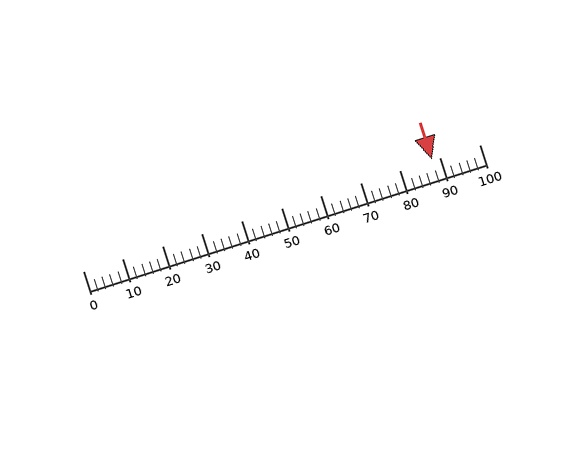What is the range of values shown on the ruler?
The ruler shows values from 0 to 100.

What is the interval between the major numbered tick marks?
The major tick marks are spaced 10 units apart.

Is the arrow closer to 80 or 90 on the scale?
The arrow is closer to 90.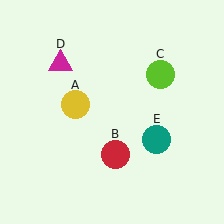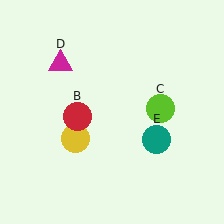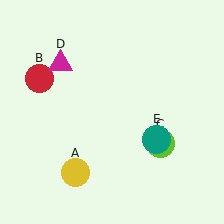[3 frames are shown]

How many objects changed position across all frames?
3 objects changed position: yellow circle (object A), red circle (object B), lime circle (object C).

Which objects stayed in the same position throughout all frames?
Magenta triangle (object D) and teal circle (object E) remained stationary.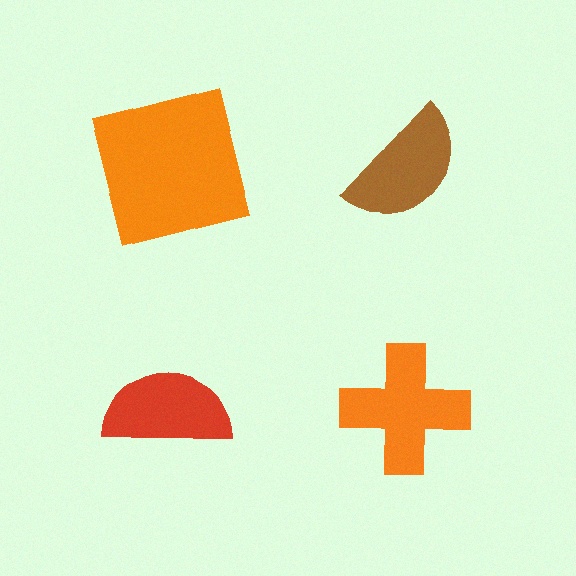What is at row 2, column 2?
An orange cross.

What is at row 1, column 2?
A brown semicircle.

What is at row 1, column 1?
An orange square.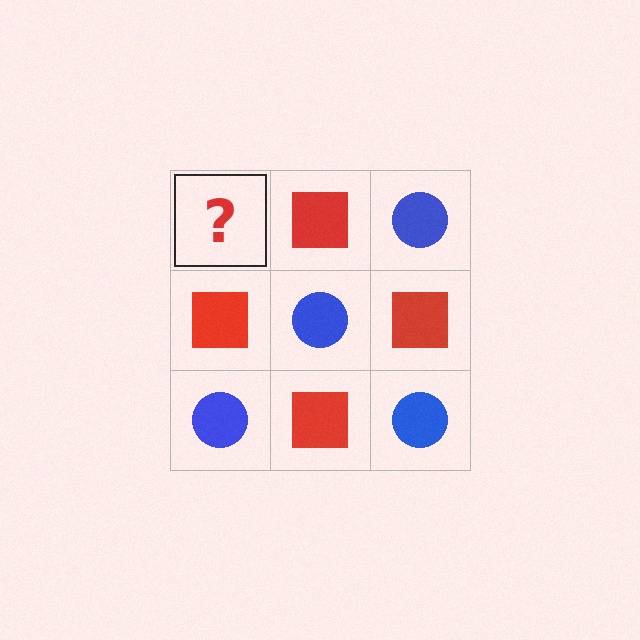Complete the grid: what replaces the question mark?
The question mark should be replaced with a blue circle.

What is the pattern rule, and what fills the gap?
The rule is that it alternates blue circle and red square in a checkerboard pattern. The gap should be filled with a blue circle.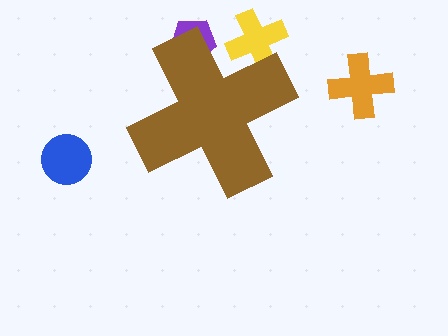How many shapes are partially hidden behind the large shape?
2 shapes are partially hidden.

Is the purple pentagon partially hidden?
Yes, the purple pentagon is partially hidden behind the brown cross.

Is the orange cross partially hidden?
No, the orange cross is fully visible.